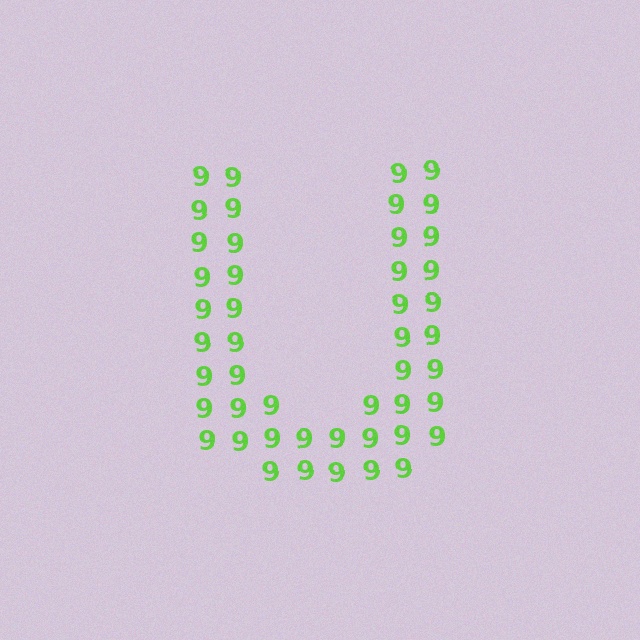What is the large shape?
The large shape is the letter U.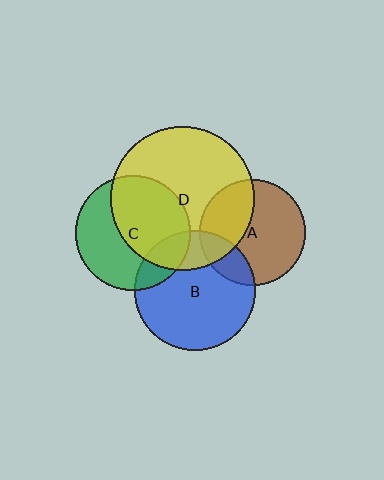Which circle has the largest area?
Circle D (yellow).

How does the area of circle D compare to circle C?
Approximately 1.6 times.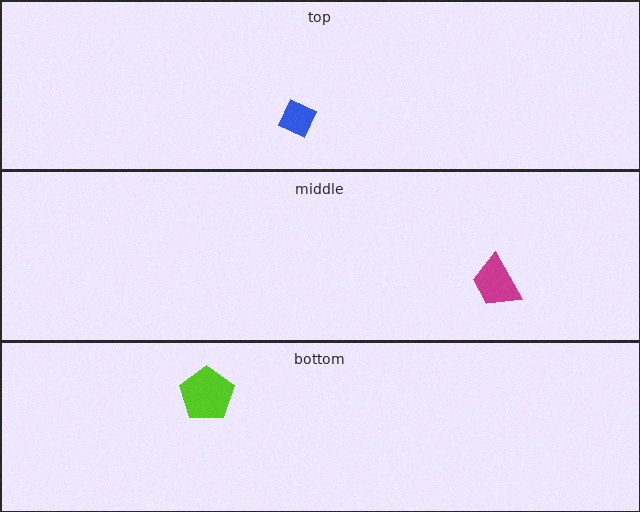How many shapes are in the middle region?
1.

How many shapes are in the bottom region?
1.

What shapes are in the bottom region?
The lime pentagon.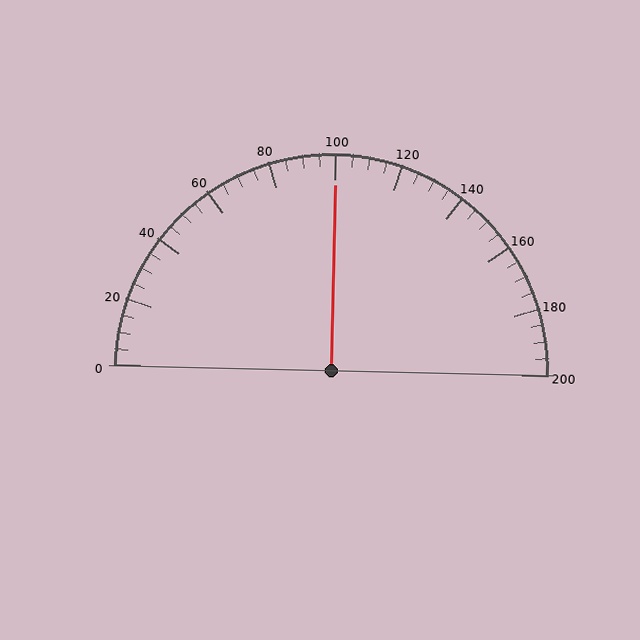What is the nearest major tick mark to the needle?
The nearest major tick mark is 100.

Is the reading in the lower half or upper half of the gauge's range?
The reading is in the upper half of the range (0 to 200).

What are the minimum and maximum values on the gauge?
The gauge ranges from 0 to 200.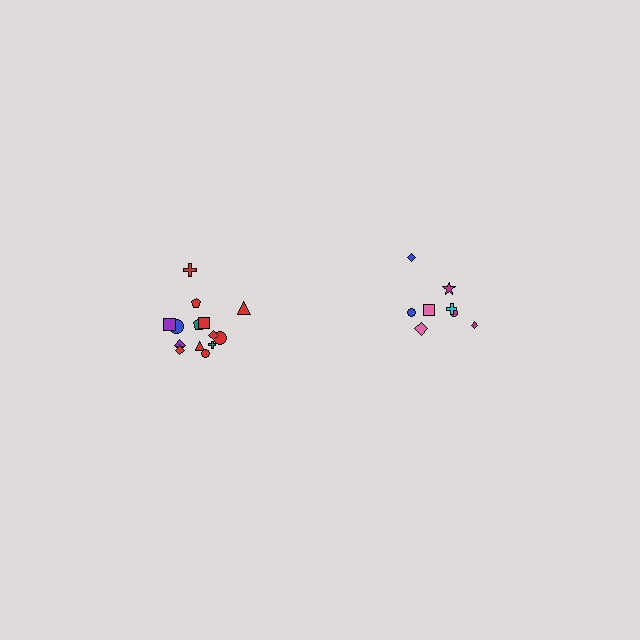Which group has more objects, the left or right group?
The left group.